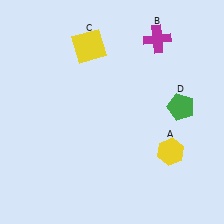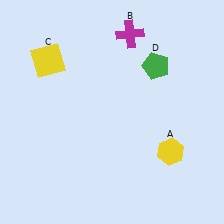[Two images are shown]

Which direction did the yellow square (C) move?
The yellow square (C) moved left.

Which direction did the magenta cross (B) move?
The magenta cross (B) moved left.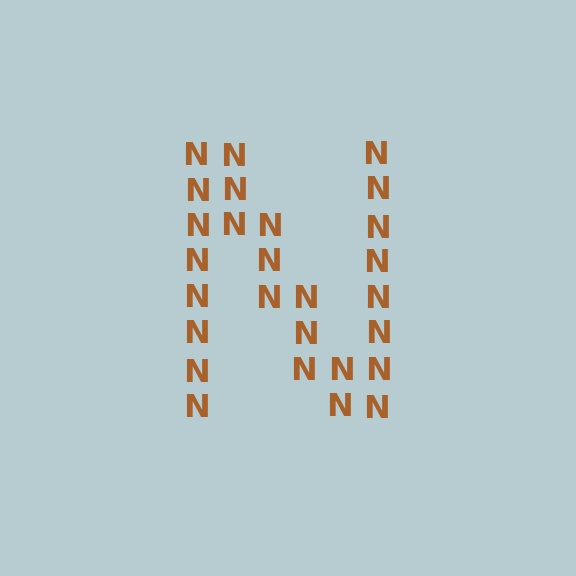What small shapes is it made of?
It is made of small letter N's.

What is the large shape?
The large shape is the letter N.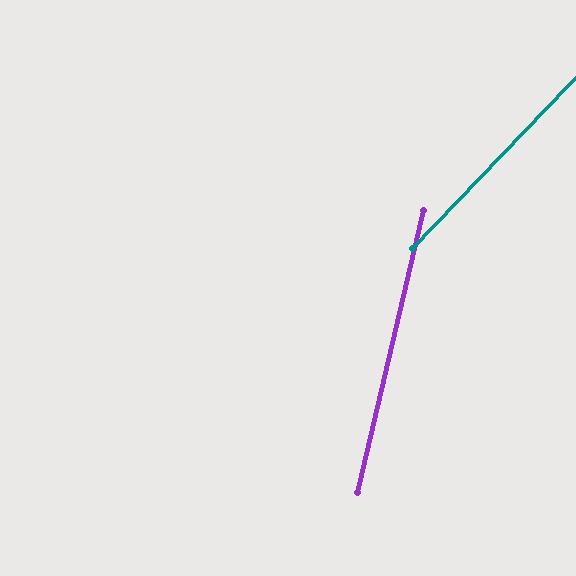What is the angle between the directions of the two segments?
Approximately 31 degrees.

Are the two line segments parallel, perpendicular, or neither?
Neither parallel nor perpendicular — they differ by about 31°.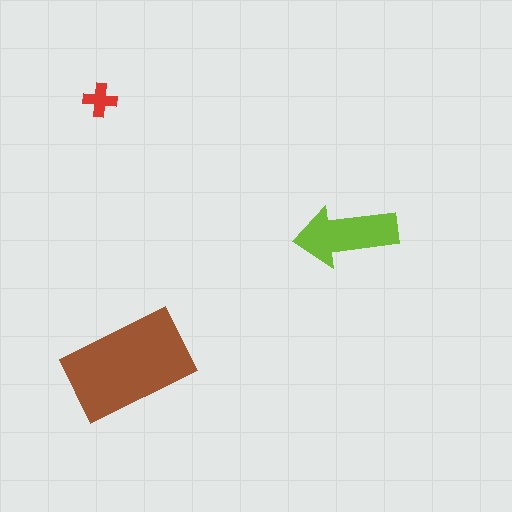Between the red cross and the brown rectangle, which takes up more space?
The brown rectangle.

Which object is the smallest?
The red cross.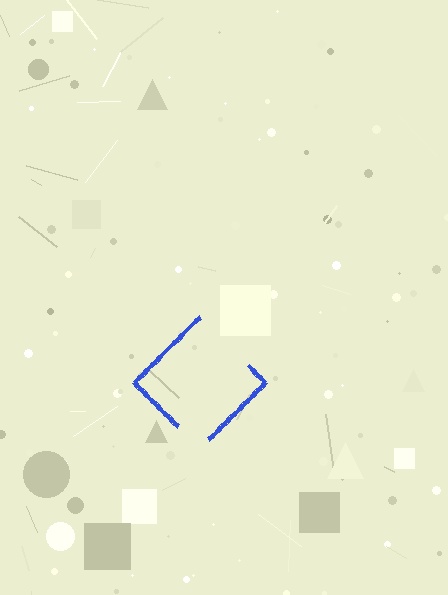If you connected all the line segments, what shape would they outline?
They would outline a diamond.